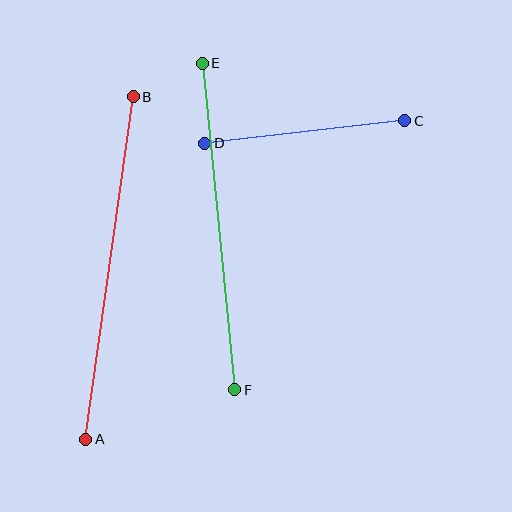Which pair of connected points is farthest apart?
Points A and B are farthest apart.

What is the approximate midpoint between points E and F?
The midpoint is at approximately (218, 226) pixels.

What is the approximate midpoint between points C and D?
The midpoint is at approximately (305, 132) pixels.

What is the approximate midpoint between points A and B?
The midpoint is at approximately (110, 268) pixels.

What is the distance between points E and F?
The distance is approximately 328 pixels.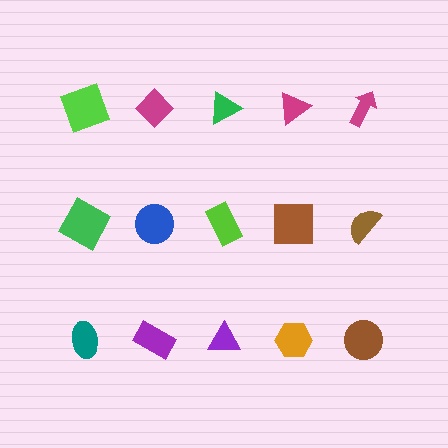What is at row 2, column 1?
A green square.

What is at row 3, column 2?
A purple rectangle.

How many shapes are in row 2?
5 shapes.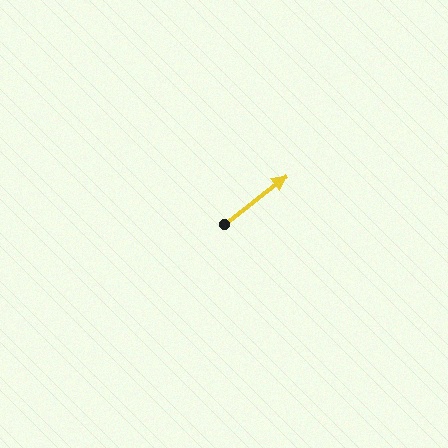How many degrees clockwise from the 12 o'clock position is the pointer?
Approximately 52 degrees.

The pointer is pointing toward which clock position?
Roughly 2 o'clock.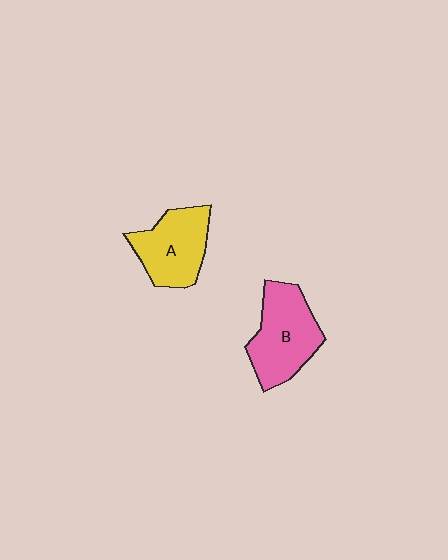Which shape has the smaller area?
Shape A (yellow).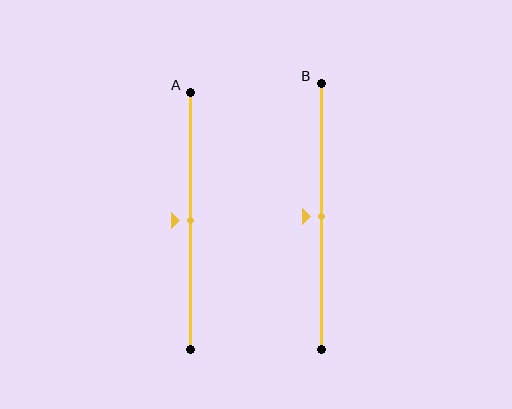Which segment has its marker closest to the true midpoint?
Segment A has its marker closest to the true midpoint.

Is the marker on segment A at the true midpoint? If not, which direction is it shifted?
Yes, the marker on segment A is at the true midpoint.